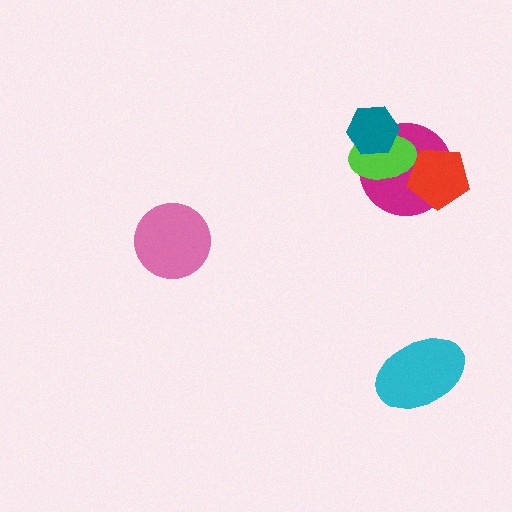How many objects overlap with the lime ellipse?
3 objects overlap with the lime ellipse.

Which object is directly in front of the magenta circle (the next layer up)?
The red pentagon is directly in front of the magenta circle.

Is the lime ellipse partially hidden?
Yes, it is partially covered by another shape.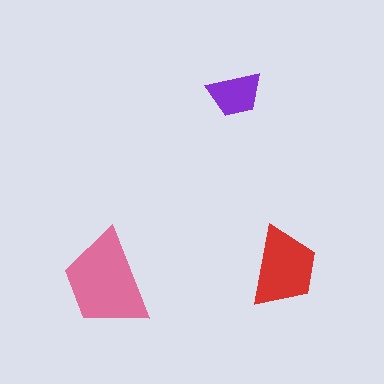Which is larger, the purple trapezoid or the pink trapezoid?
The pink one.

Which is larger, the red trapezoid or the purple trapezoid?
The red one.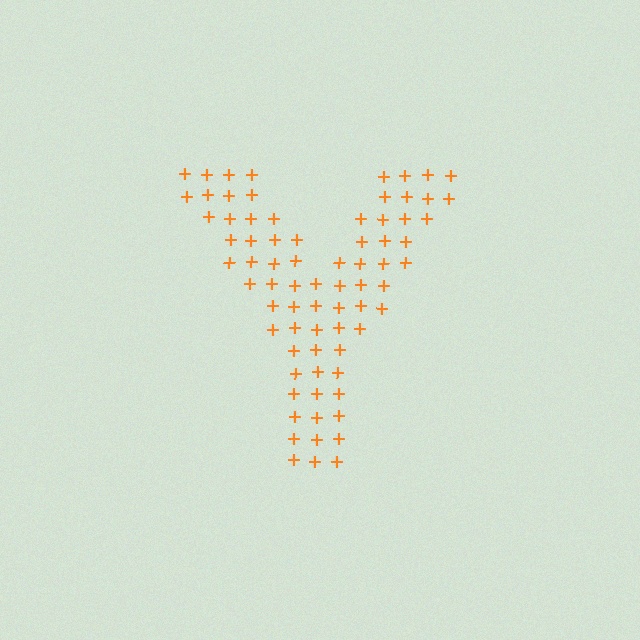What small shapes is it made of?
It is made of small plus signs.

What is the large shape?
The large shape is the letter Y.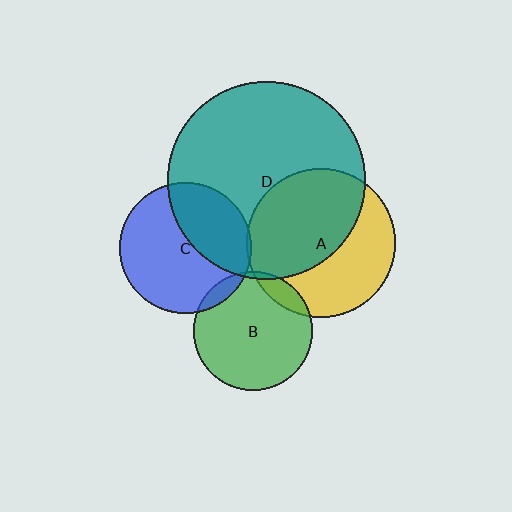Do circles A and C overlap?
Yes.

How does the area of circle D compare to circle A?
Approximately 1.8 times.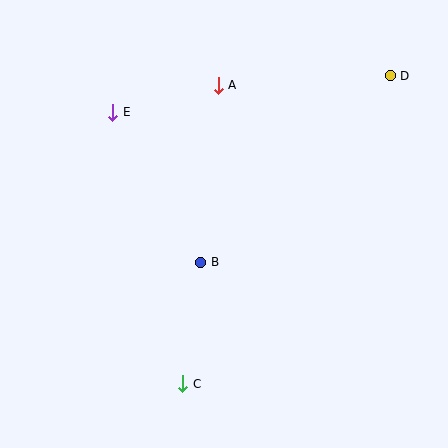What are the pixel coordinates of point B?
Point B is at (201, 262).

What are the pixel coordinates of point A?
Point A is at (218, 85).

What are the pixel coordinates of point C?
Point C is at (183, 384).